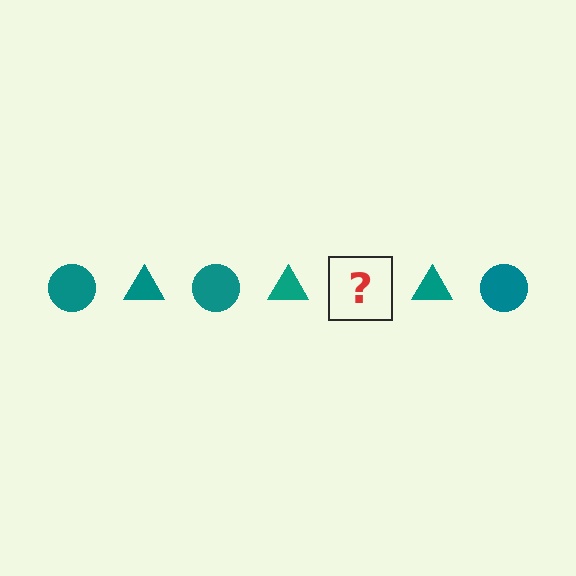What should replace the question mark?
The question mark should be replaced with a teal circle.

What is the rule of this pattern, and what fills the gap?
The rule is that the pattern cycles through circle, triangle shapes in teal. The gap should be filled with a teal circle.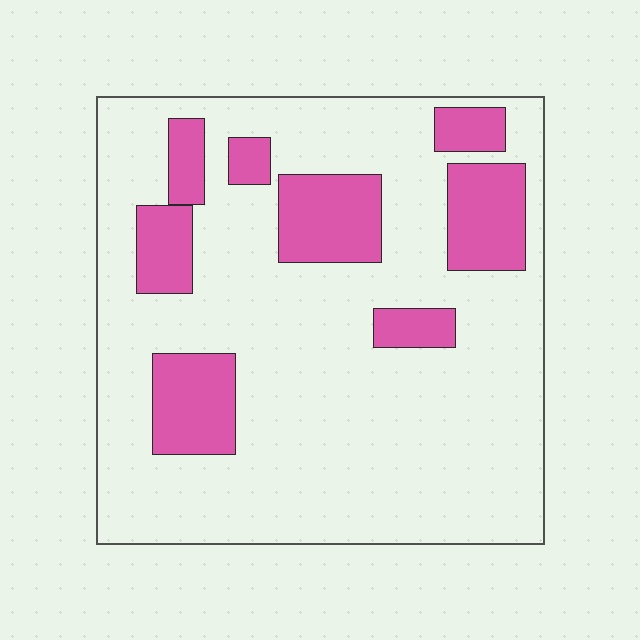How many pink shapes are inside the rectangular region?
8.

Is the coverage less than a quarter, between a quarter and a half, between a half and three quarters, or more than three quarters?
Less than a quarter.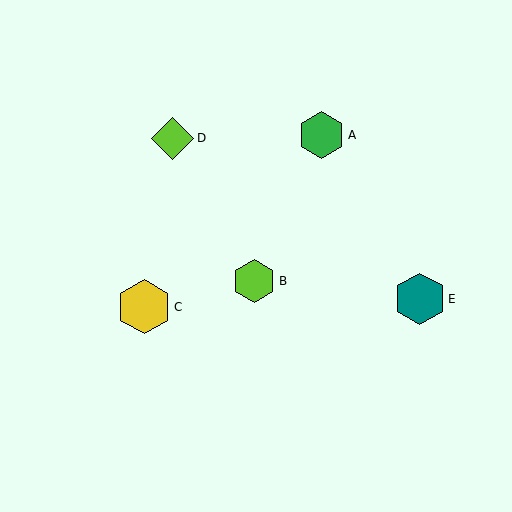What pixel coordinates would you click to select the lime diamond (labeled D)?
Click at (173, 138) to select the lime diamond D.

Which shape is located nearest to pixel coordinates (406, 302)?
The teal hexagon (labeled E) at (420, 299) is nearest to that location.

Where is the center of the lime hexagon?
The center of the lime hexagon is at (254, 281).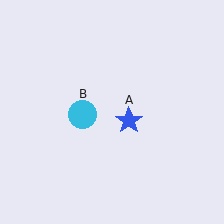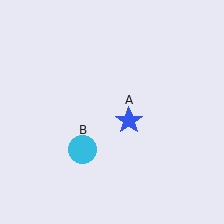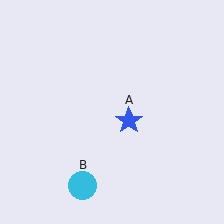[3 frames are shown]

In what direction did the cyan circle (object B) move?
The cyan circle (object B) moved down.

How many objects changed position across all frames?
1 object changed position: cyan circle (object B).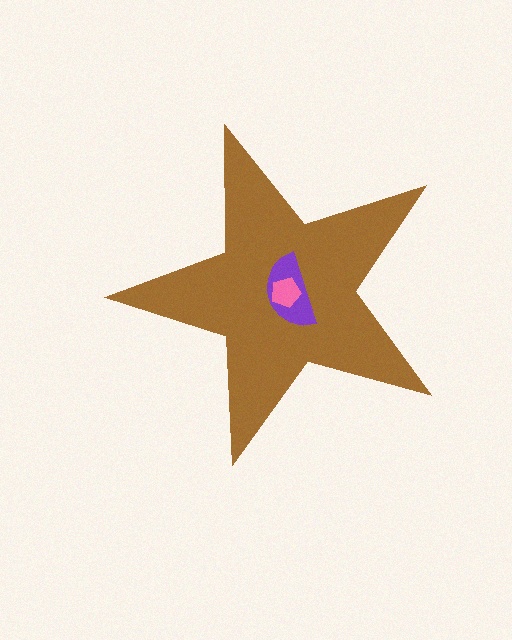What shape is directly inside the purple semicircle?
The pink pentagon.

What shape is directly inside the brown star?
The purple semicircle.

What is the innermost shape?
The pink pentagon.